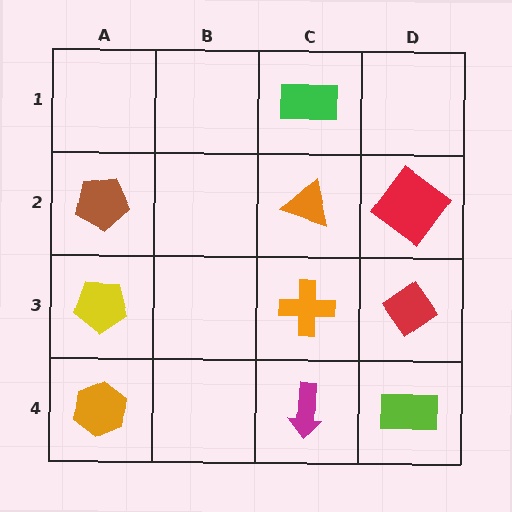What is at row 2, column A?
A brown pentagon.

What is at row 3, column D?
A red diamond.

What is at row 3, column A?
A yellow pentagon.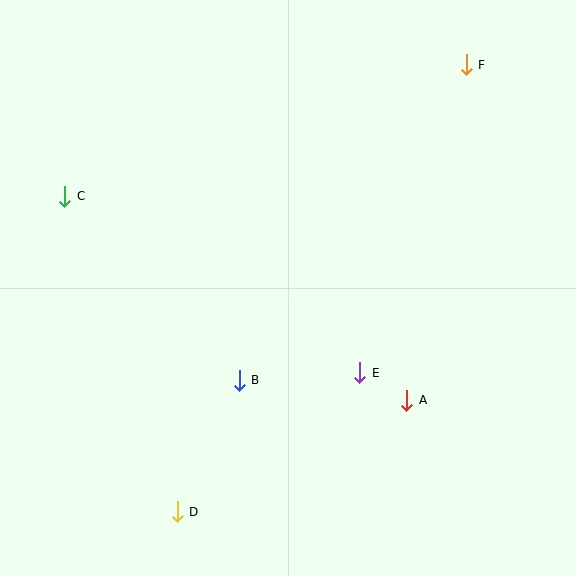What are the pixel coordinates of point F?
Point F is at (466, 65).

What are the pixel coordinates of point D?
Point D is at (177, 512).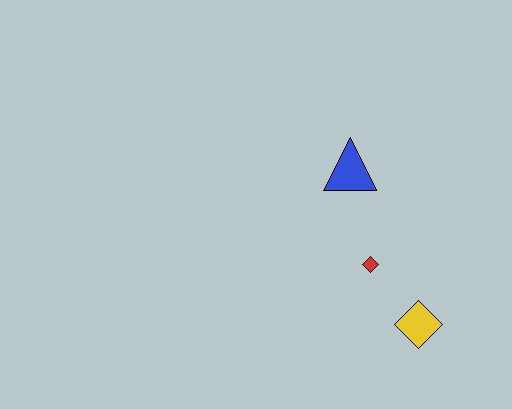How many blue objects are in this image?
There is 1 blue object.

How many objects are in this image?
There are 3 objects.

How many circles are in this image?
There are no circles.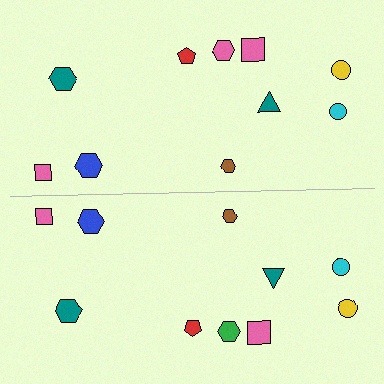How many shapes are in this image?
There are 20 shapes in this image.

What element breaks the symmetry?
The green hexagon on the bottom side breaks the symmetry — its mirror counterpart is pink.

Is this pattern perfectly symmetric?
No, the pattern is not perfectly symmetric. The green hexagon on the bottom side breaks the symmetry — its mirror counterpart is pink.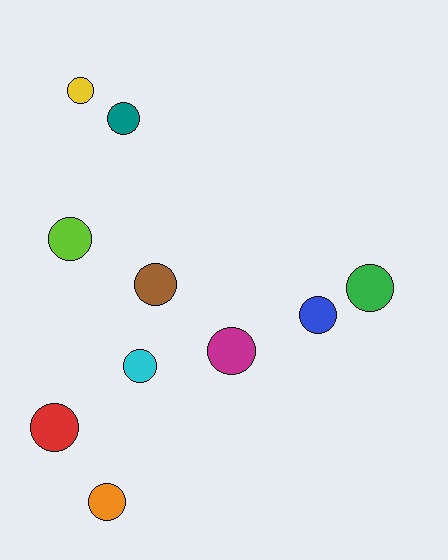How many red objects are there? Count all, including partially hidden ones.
There is 1 red object.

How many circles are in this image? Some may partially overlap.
There are 10 circles.